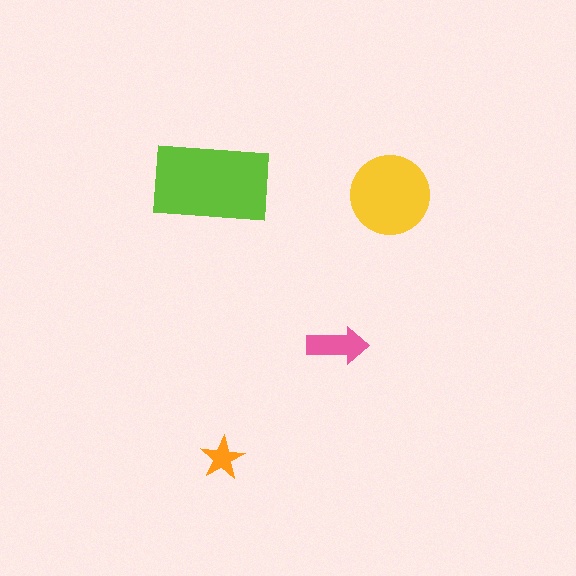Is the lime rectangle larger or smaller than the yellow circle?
Larger.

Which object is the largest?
The lime rectangle.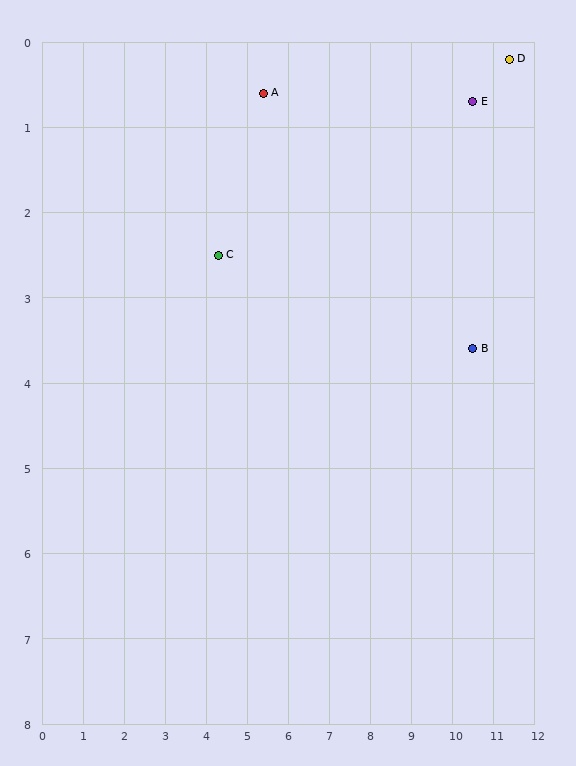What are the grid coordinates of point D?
Point D is at approximately (11.4, 0.2).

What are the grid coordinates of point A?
Point A is at approximately (5.4, 0.6).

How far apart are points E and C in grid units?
Points E and C are about 6.5 grid units apart.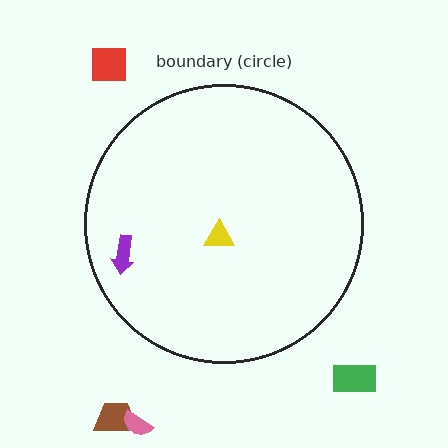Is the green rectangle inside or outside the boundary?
Outside.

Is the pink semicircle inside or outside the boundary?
Outside.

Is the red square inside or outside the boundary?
Outside.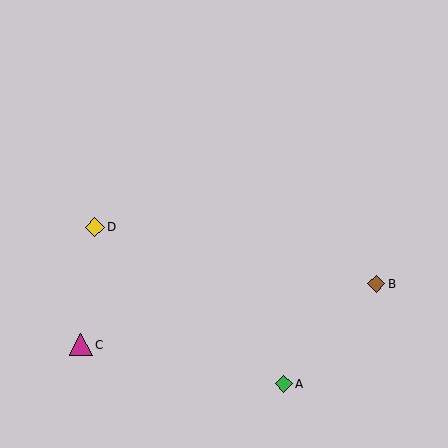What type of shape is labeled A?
Shape A is a green diamond.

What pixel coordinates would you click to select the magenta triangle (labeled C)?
Click at (81, 345) to select the magenta triangle C.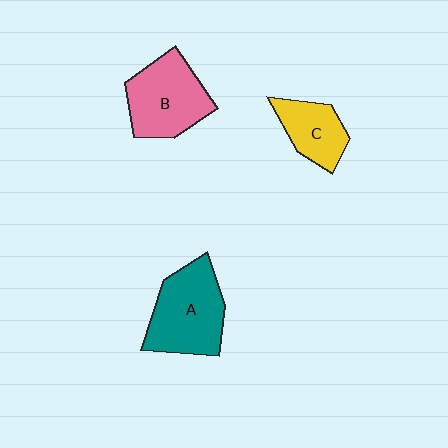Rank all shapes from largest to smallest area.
From largest to smallest: A (teal), B (pink), C (yellow).